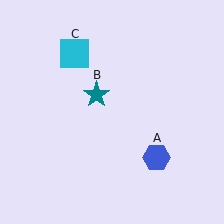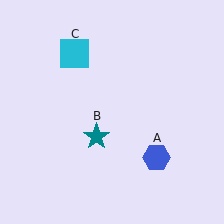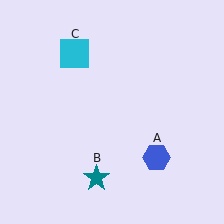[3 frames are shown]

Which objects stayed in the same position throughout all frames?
Blue hexagon (object A) and cyan square (object C) remained stationary.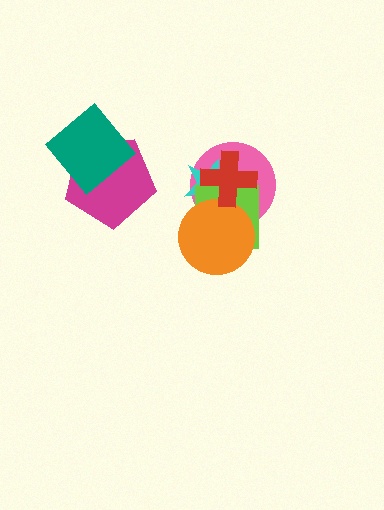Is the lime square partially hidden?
Yes, it is partially covered by another shape.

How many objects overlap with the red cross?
4 objects overlap with the red cross.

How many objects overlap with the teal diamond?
1 object overlaps with the teal diamond.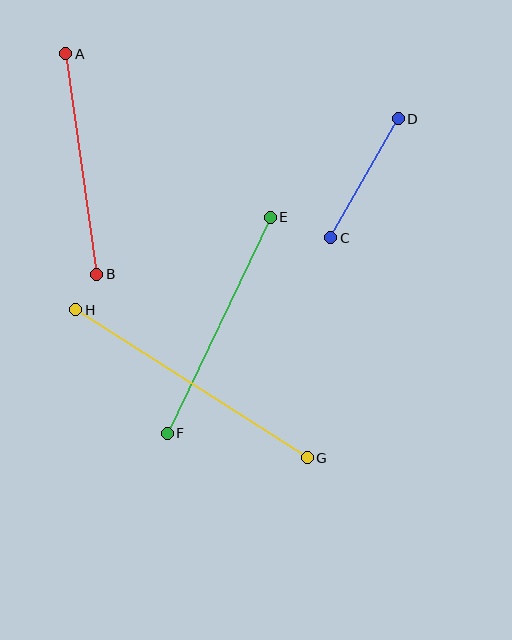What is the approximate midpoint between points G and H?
The midpoint is at approximately (192, 384) pixels.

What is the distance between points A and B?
The distance is approximately 223 pixels.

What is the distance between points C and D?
The distance is approximately 137 pixels.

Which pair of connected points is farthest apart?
Points G and H are farthest apart.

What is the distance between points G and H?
The distance is approximately 275 pixels.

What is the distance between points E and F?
The distance is approximately 240 pixels.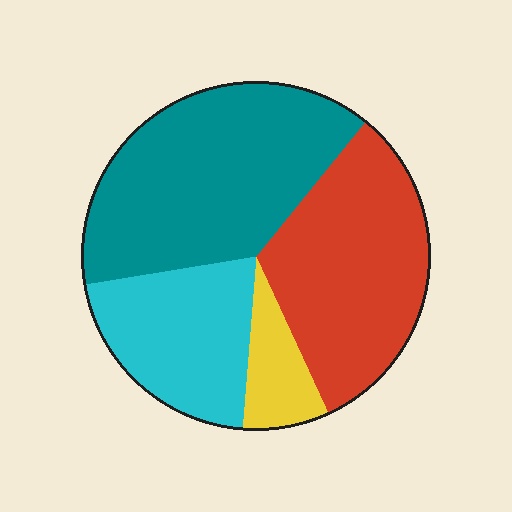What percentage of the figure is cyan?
Cyan takes up less than a quarter of the figure.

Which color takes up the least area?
Yellow, at roughly 10%.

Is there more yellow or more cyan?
Cyan.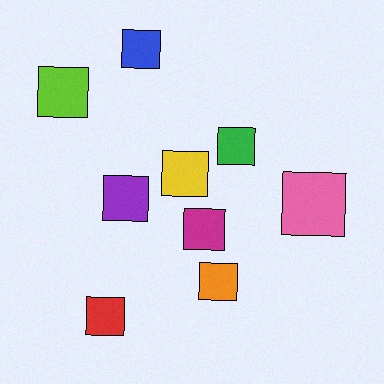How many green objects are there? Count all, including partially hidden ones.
There is 1 green object.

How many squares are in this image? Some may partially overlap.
There are 9 squares.